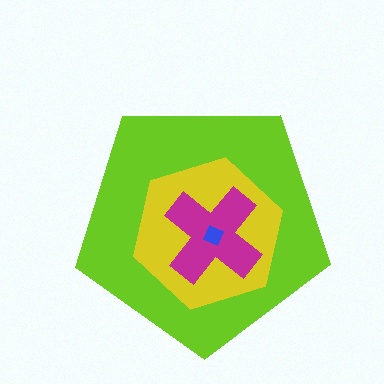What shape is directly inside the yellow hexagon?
The magenta cross.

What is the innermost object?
The blue square.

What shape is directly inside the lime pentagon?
The yellow hexagon.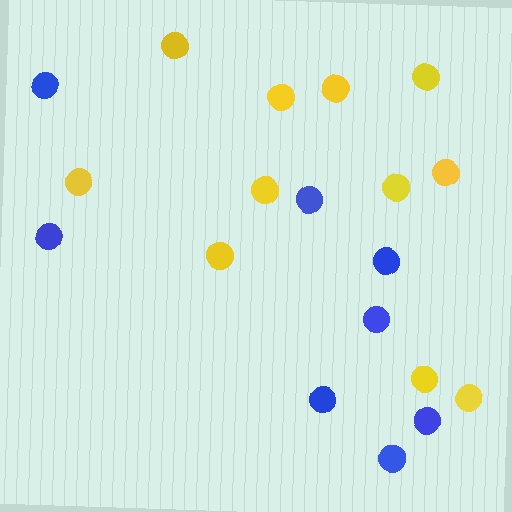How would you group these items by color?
There are 2 groups: one group of blue circles (8) and one group of yellow circles (11).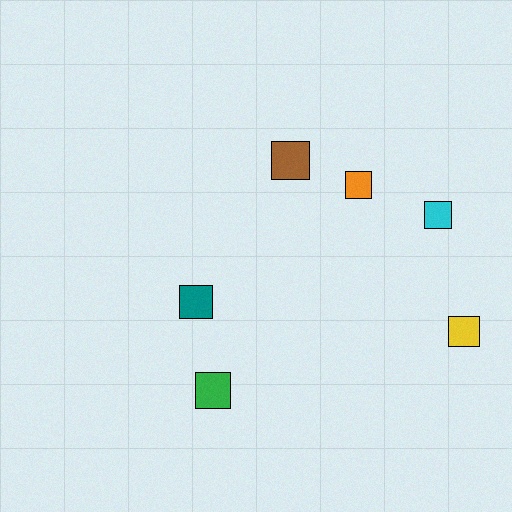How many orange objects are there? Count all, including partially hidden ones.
There is 1 orange object.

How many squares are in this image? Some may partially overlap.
There are 6 squares.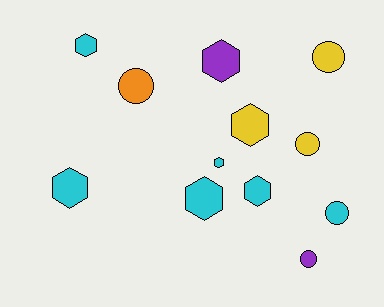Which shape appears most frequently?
Hexagon, with 7 objects.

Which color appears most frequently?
Cyan, with 6 objects.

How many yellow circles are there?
There are 2 yellow circles.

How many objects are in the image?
There are 12 objects.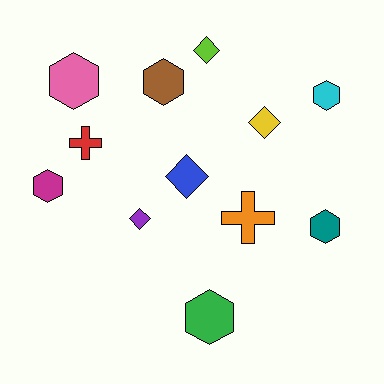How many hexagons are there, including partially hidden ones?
There are 6 hexagons.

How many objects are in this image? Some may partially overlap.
There are 12 objects.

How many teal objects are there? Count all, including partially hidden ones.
There is 1 teal object.